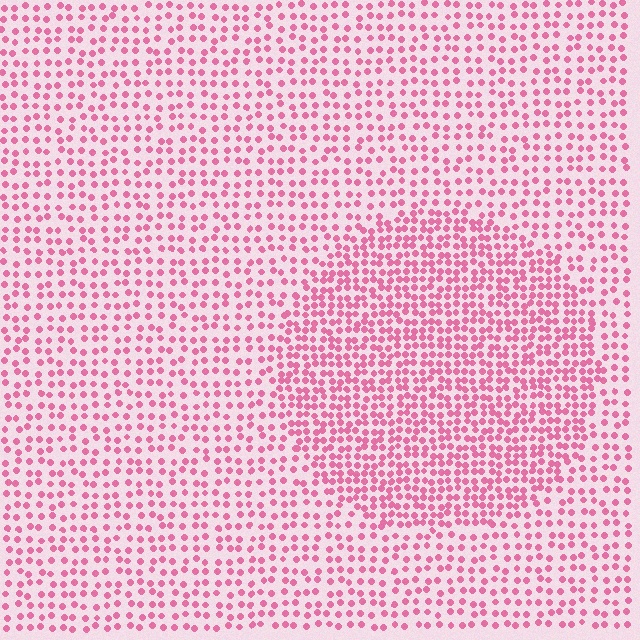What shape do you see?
I see a circle.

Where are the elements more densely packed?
The elements are more densely packed inside the circle boundary.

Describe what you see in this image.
The image contains small pink elements arranged at two different densities. A circle-shaped region is visible where the elements are more densely packed than the surrounding area.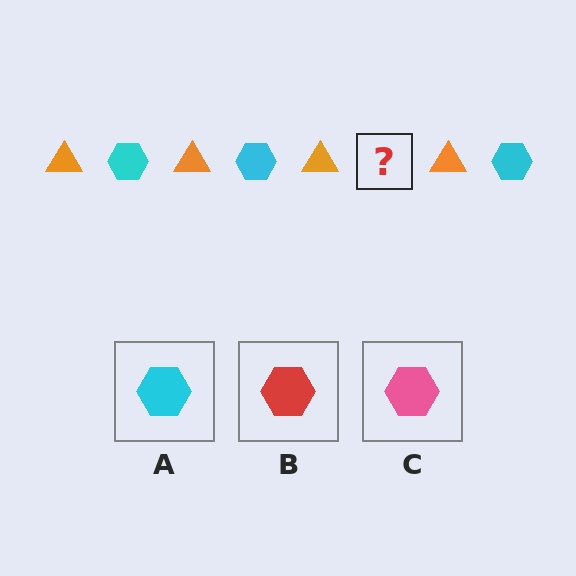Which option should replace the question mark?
Option A.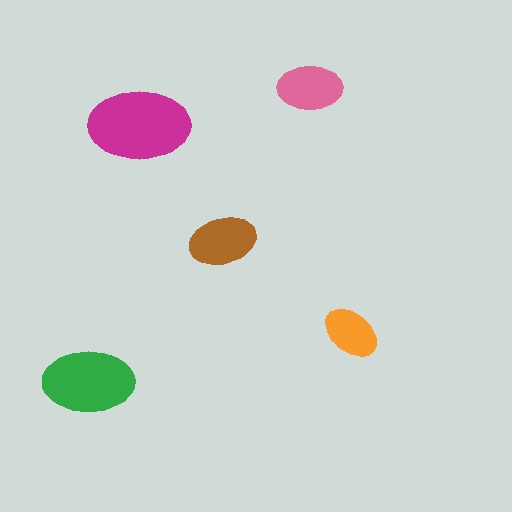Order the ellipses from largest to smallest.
the magenta one, the green one, the brown one, the pink one, the orange one.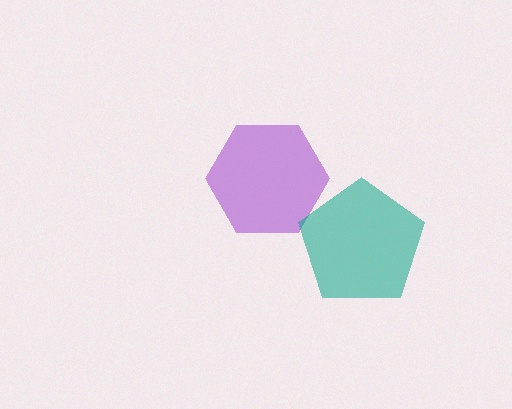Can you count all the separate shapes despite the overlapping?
Yes, there are 2 separate shapes.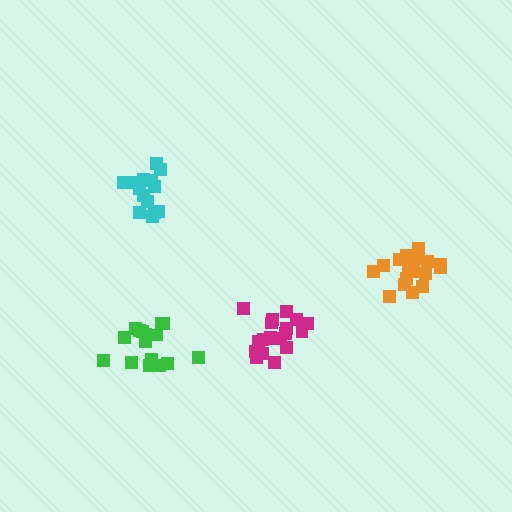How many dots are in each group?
Group 1: 16 dots, Group 2: 14 dots, Group 3: 18 dots, Group 4: 20 dots (68 total).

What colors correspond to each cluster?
The clusters are colored: green, cyan, orange, magenta.